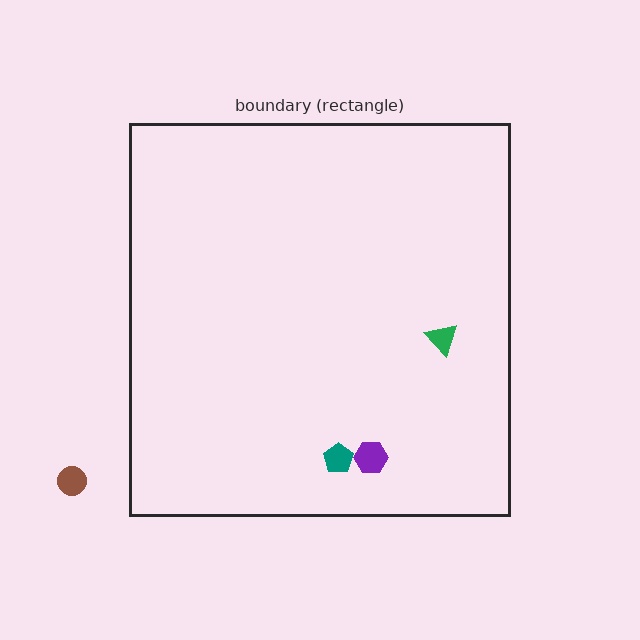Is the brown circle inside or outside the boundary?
Outside.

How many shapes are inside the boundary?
3 inside, 1 outside.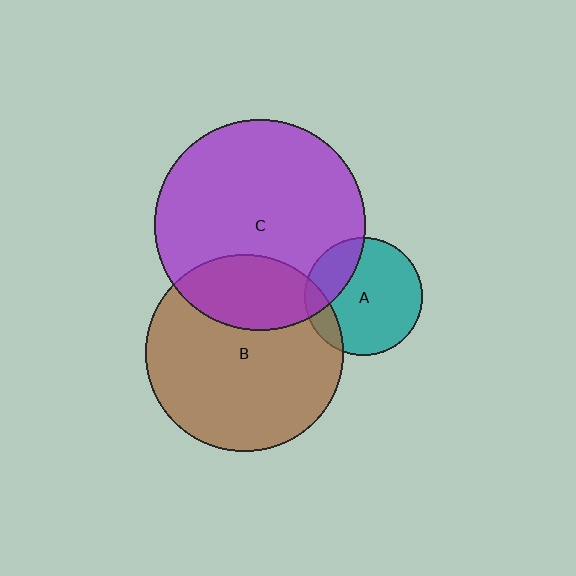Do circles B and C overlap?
Yes.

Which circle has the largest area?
Circle C (purple).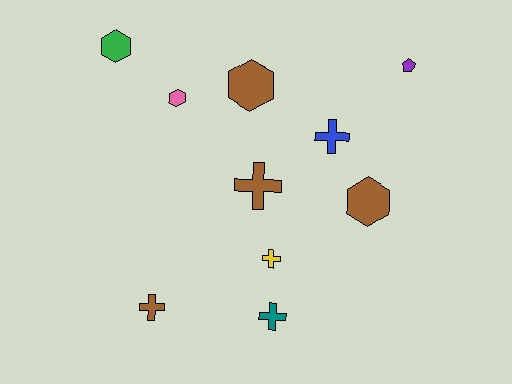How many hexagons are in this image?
There are 4 hexagons.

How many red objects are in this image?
There are no red objects.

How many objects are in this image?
There are 10 objects.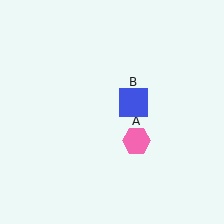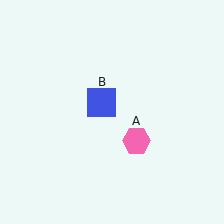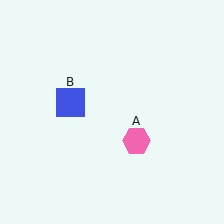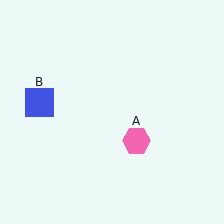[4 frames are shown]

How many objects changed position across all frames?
1 object changed position: blue square (object B).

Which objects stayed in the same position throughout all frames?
Pink hexagon (object A) remained stationary.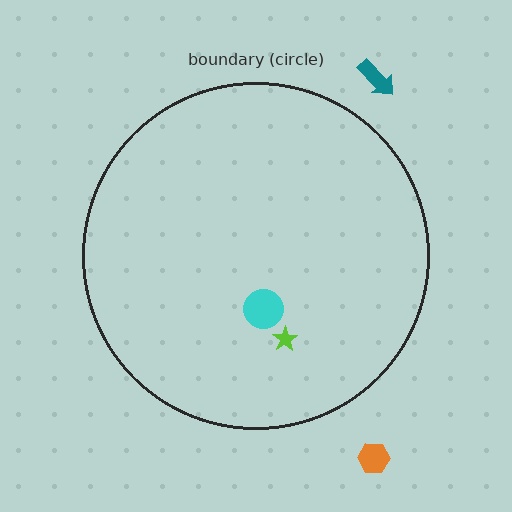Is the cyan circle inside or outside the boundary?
Inside.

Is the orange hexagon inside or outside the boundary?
Outside.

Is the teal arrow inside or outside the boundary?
Outside.